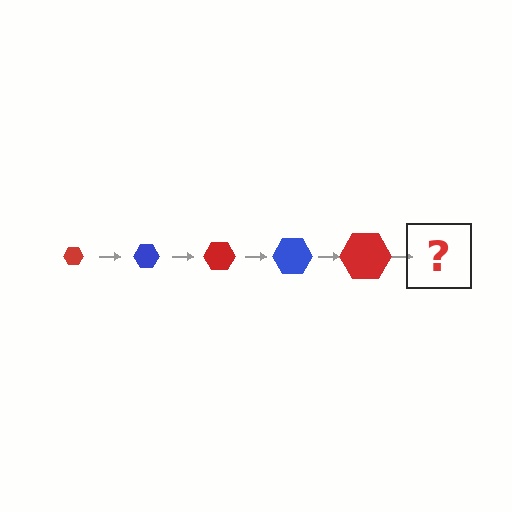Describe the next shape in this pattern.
It should be a blue hexagon, larger than the previous one.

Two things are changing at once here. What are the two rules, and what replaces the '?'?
The two rules are that the hexagon grows larger each step and the color cycles through red and blue. The '?' should be a blue hexagon, larger than the previous one.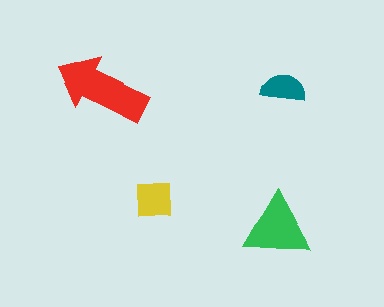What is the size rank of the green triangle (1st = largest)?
2nd.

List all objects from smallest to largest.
The teal semicircle, the yellow square, the green triangle, the red arrow.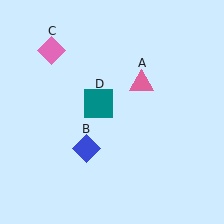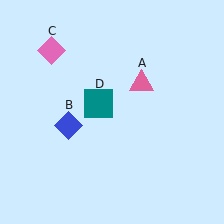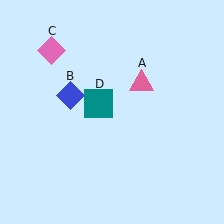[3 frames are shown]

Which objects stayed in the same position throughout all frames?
Pink triangle (object A) and pink diamond (object C) and teal square (object D) remained stationary.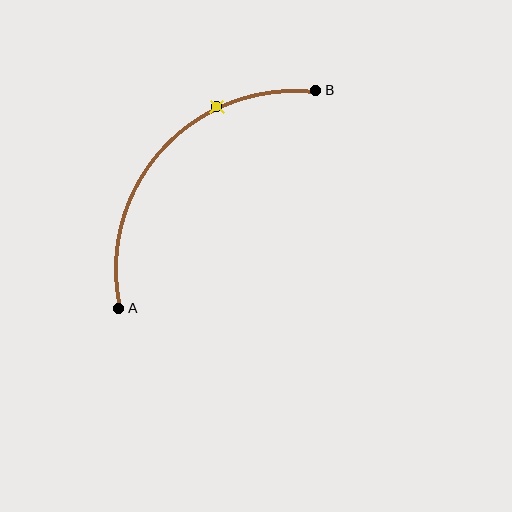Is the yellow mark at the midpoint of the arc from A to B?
No. The yellow mark lies on the arc but is closer to endpoint B. The arc midpoint would be at the point on the curve equidistant along the arc from both A and B.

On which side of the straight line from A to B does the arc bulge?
The arc bulges above and to the left of the straight line connecting A and B.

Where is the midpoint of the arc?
The arc midpoint is the point on the curve farthest from the straight line joining A and B. It sits above and to the left of that line.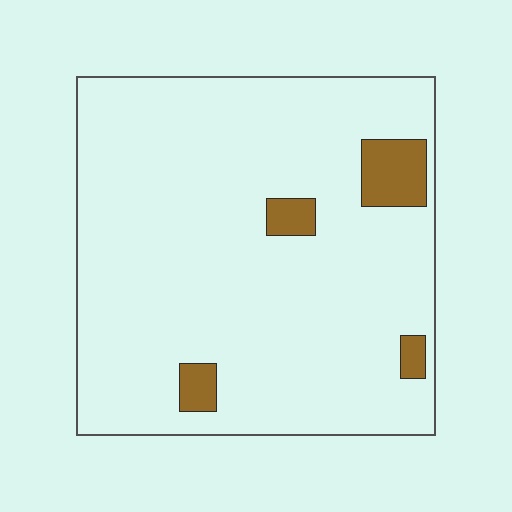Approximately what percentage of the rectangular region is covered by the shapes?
Approximately 5%.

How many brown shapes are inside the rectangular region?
4.